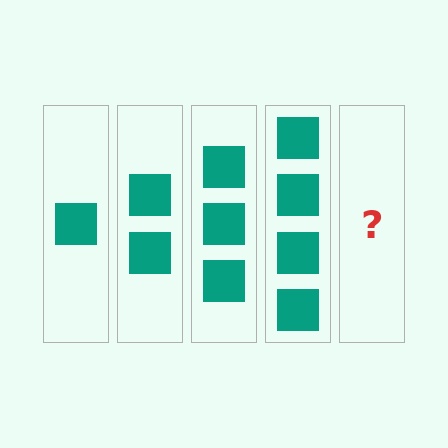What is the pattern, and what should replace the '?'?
The pattern is that each step adds one more square. The '?' should be 5 squares.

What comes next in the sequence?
The next element should be 5 squares.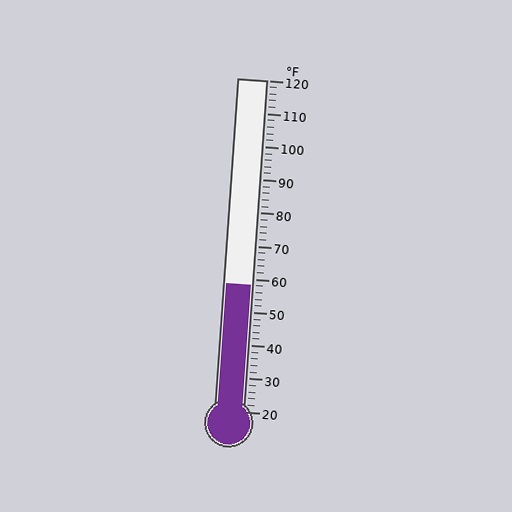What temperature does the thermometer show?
The thermometer shows approximately 58°F.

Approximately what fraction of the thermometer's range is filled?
The thermometer is filled to approximately 40% of its range.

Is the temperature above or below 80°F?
The temperature is below 80°F.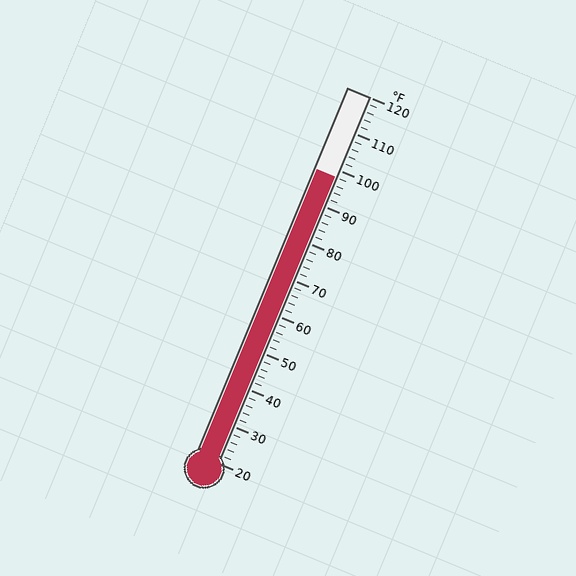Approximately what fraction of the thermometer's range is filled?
The thermometer is filled to approximately 80% of its range.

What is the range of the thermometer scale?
The thermometer scale ranges from 20°F to 120°F.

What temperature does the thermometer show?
The thermometer shows approximately 98°F.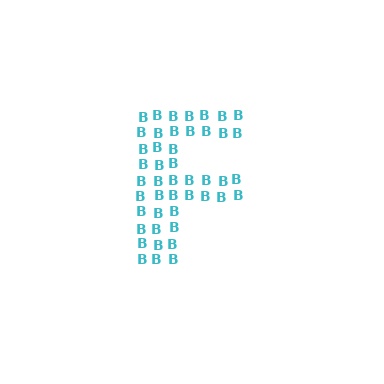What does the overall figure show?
The overall figure shows the letter F.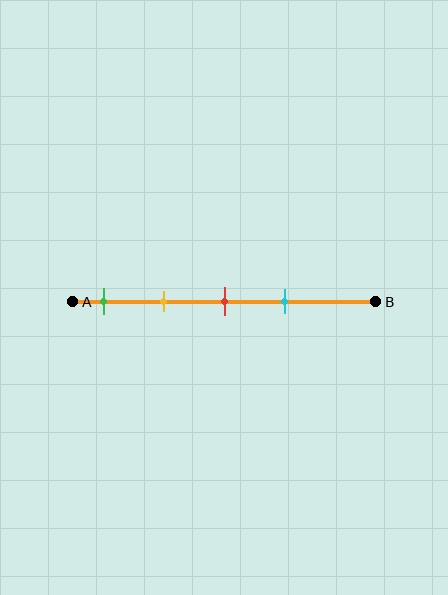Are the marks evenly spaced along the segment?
Yes, the marks are approximately evenly spaced.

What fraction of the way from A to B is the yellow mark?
The yellow mark is approximately 30% (0.3) of the way from A to B.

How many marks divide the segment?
There are 4 marks dividing the segment.